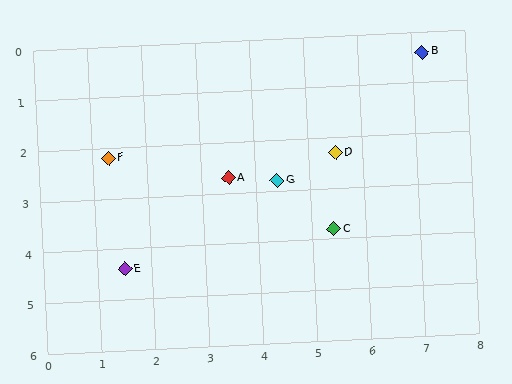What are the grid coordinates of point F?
Point F is at approximately (1.3, 2.2).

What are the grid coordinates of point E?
Point E is at approximately (1.5, 4.4).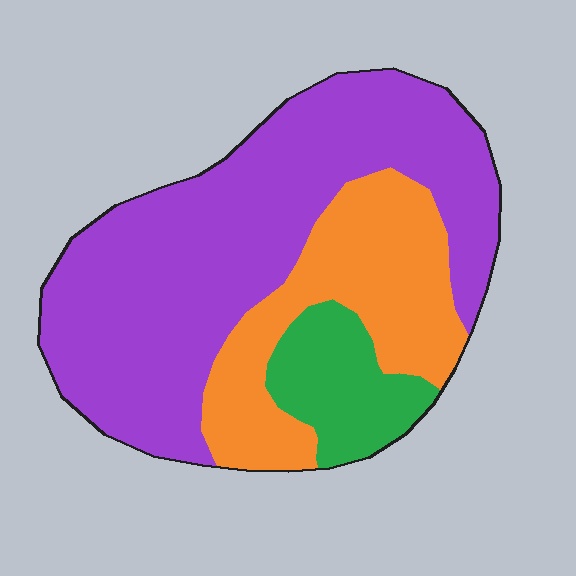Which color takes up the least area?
Green, at roughly 15%.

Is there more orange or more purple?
Purple.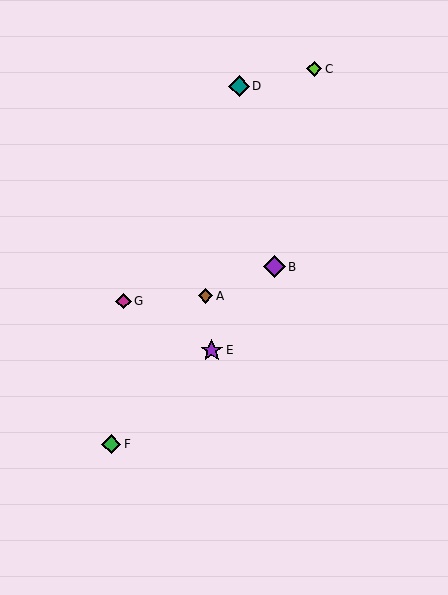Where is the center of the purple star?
The center of the purple star is at (212, 350).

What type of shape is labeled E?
Shape E is a purple star.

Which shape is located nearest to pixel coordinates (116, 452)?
The green diamond (labeled F) at (111, 444) is nearest to that location.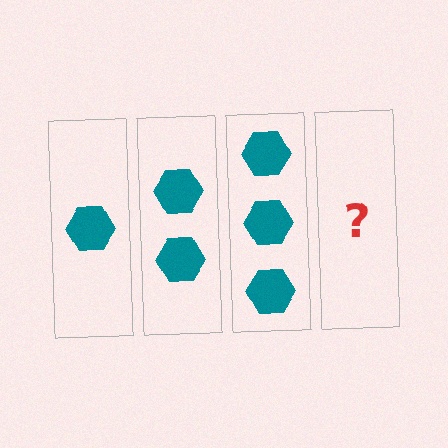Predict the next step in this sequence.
The next step is 4 hexagons.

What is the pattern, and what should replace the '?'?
The pattern is that each step adds one more hexagon. The '?' should be 4 hexagons.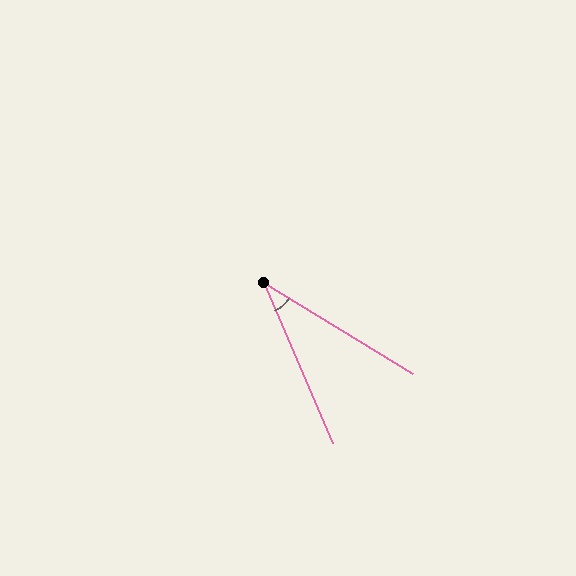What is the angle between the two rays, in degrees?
Approximately 35 degrees.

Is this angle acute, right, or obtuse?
It is acute.